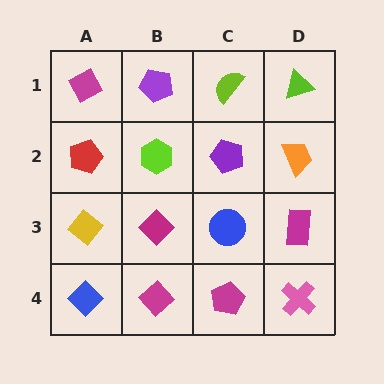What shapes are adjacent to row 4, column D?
A magenta rectangle (row 3, column D), a magenta pentagon (row 4, column C).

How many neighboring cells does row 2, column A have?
3.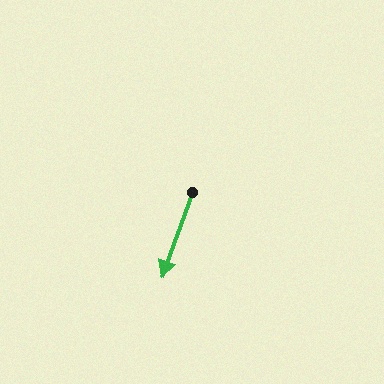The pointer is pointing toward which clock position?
Roughly 7 o'clock.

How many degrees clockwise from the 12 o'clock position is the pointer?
Approximately 200 degrees.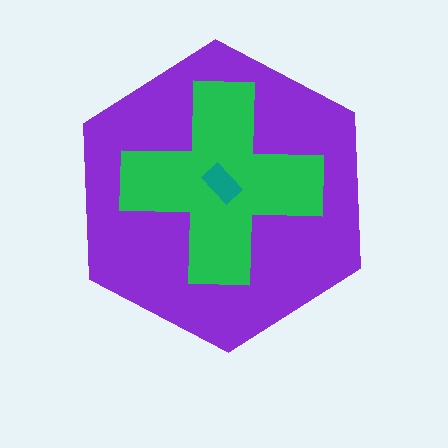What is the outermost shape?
The purple hexagon.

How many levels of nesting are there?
3.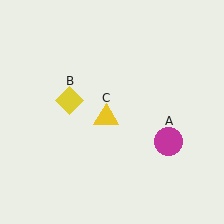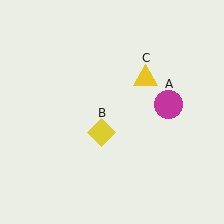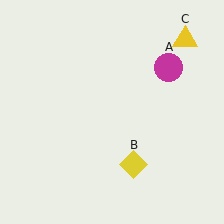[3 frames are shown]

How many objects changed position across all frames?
3 objects changed position: magenta circle (object A), yellow diamond (object B), yellow triangle (object C).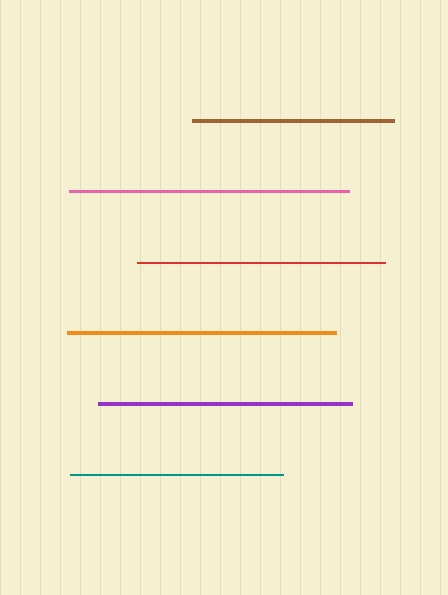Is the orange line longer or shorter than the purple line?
The orange line is longer than the purple line.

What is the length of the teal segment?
The teal segment is approximately 213 pixels long.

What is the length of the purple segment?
The purple segment is approximately 254 pixels long.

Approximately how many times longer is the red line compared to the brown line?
The red line is approximately 1.2 times the length of the brown line.